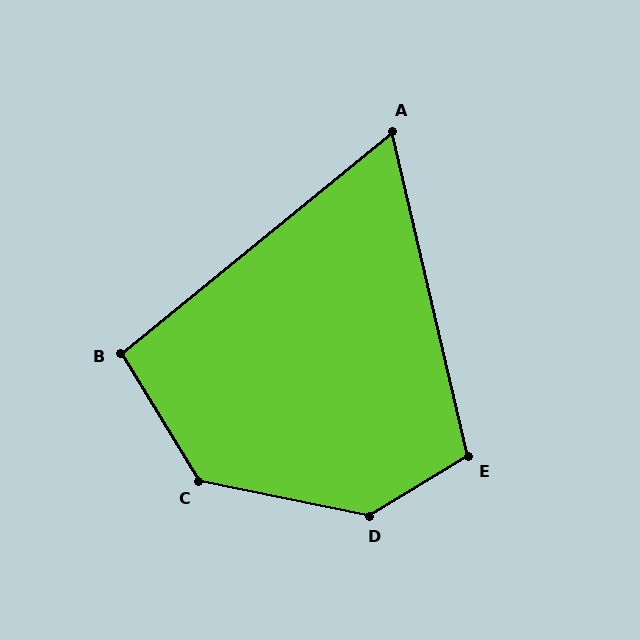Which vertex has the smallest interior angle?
A, at approximately 64 degrees.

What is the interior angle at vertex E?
Approximately 108 degrees (obtuse).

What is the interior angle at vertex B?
Approximately 98 degrees (obtuse).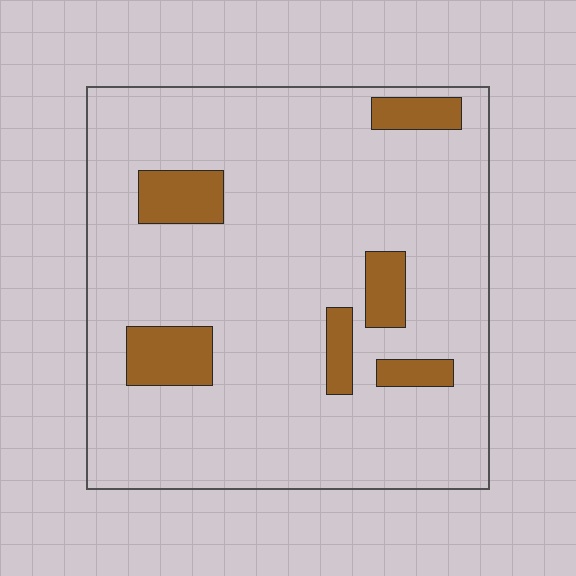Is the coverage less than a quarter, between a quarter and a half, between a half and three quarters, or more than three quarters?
Less than a quarter.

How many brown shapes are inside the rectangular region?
6.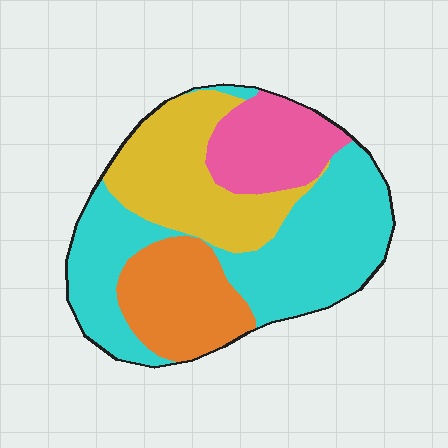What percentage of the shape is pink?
Pink takes up about one sixth (1/6) of the shape.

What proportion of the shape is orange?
Orange takes up about one sixth (1/6) of the shape.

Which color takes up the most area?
Cyan, at roughly 40%.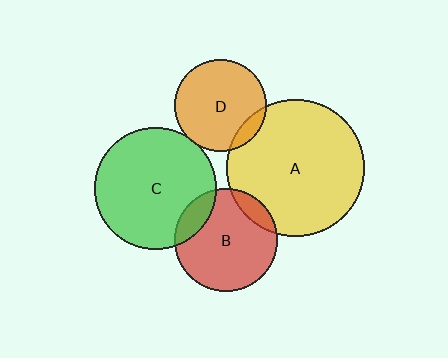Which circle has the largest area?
Circle A (yellow).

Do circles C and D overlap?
Yes.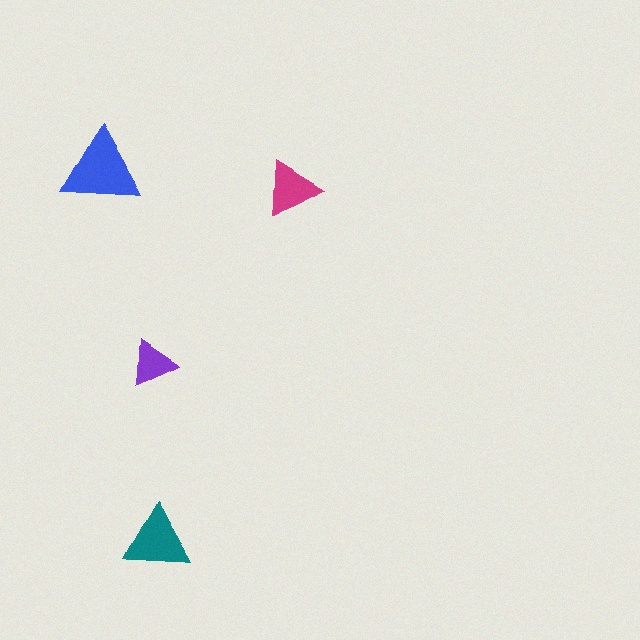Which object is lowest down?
The teal triangle is bottommost.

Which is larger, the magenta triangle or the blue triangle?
The blue one.